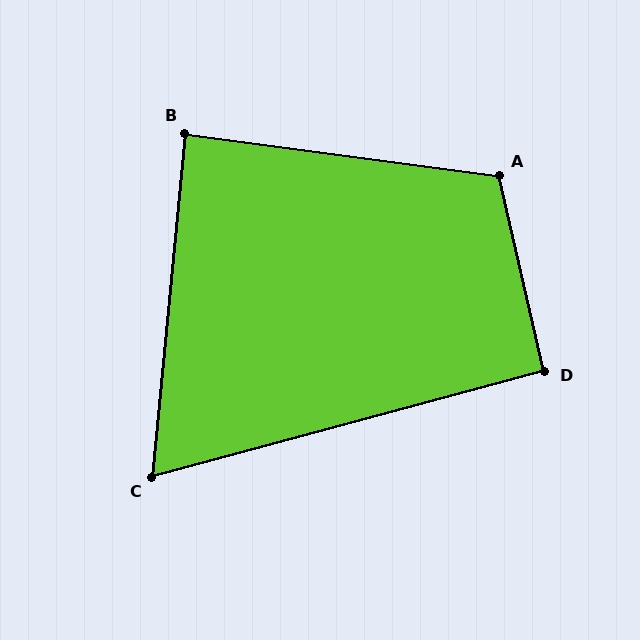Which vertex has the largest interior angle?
A, at approximately 110 degrees.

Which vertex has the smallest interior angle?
C, at approximately 70 degrees.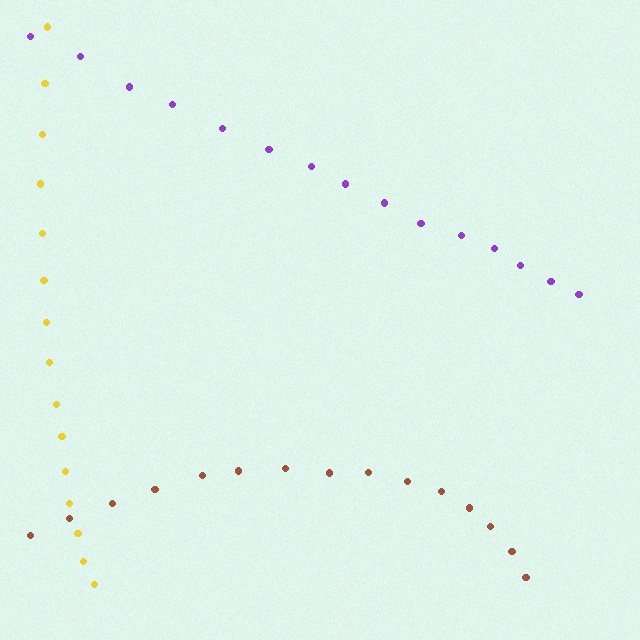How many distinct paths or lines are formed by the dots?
There are 3 distinct paths.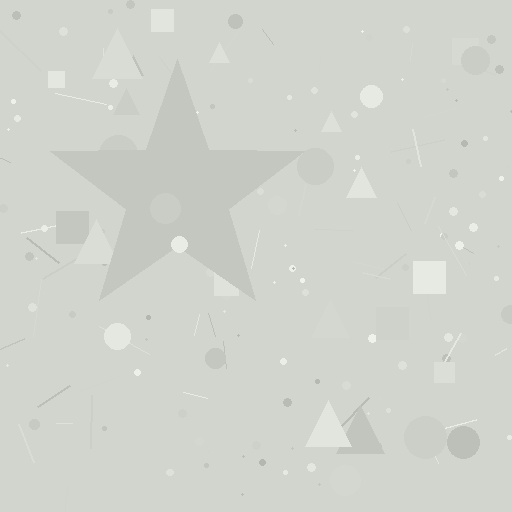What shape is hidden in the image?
A star is hidden in the image.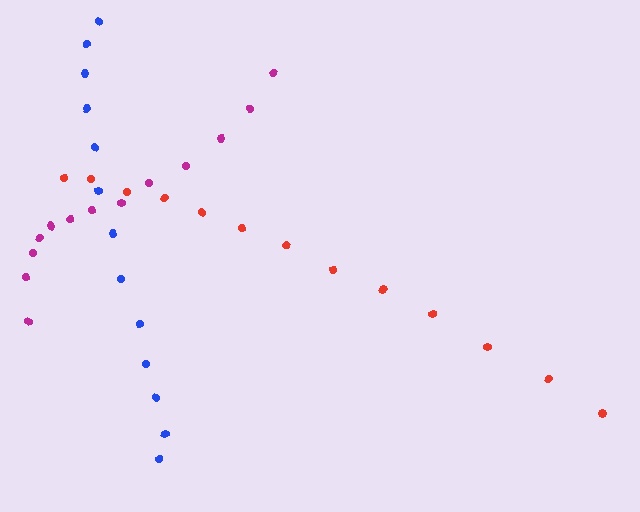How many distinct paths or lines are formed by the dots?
There are 3 distinct paths.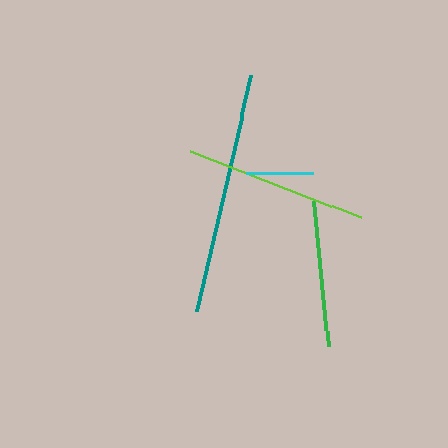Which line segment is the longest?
The teal line is the longest at approximately 242 pixels.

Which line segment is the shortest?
The cyan line is the shortest at approximately 67 pixels.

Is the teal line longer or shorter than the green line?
The teal line is longer than the green line.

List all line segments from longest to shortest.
From longest to shortest: teal, lime, green, cyan.